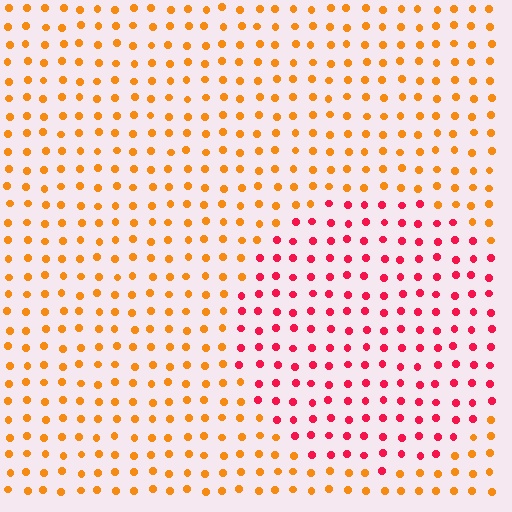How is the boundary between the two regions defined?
The boundary is defined purely by a slight shift in hue (about 47 degrees). Spacing, size, and orientation are identical on both sides.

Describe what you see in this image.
The image is filled with small orange elements in a uniform arrangement. A circle-shaped region is visible where the elements are tinted to a slightly different hue, forming a subtle color boundary.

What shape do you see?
I see a circle.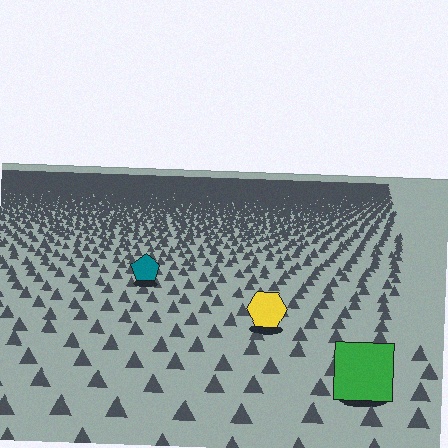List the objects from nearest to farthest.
From nearest to farthest: the green square, the yellow hexagon, the teal pentagon.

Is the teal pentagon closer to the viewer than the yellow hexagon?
No. The yellow hexagon is closer — you can tell from the texture gradient: the ground texture is coarser near it.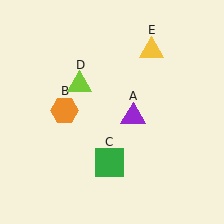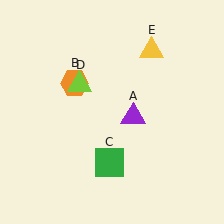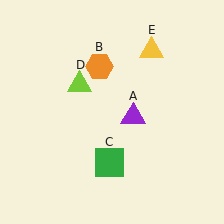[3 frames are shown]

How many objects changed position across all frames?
1 object changed position: orange hexagon (object B).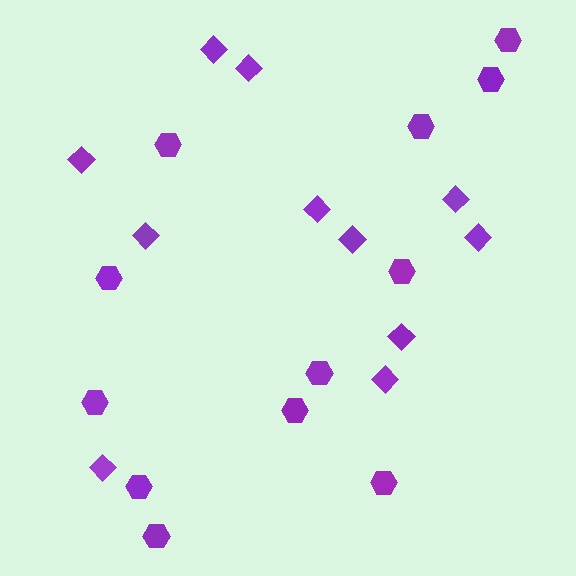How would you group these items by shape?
There are 2 groups: one group of diamonds (11) and one group of hexagons (12).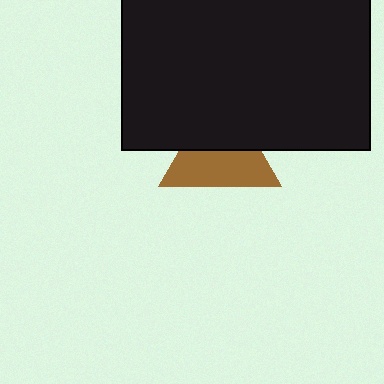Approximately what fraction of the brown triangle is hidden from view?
Roughly 44% of the brown triangle is hidden behind the black rectangle.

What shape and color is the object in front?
The object in front is a black rectangle.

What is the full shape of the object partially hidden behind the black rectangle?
The partially hidden object is a brown triangle.